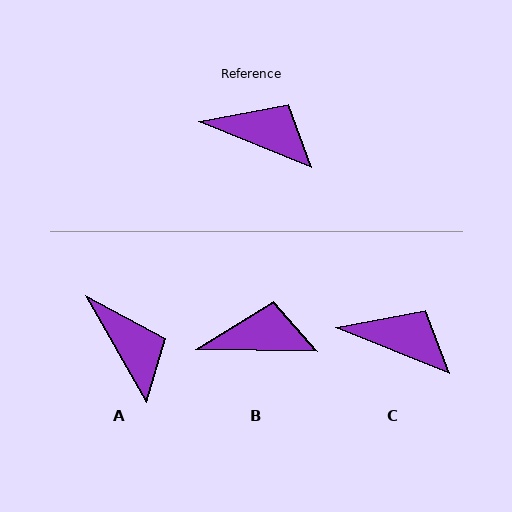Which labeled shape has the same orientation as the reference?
C.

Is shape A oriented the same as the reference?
No, it is off by about 38 degrees.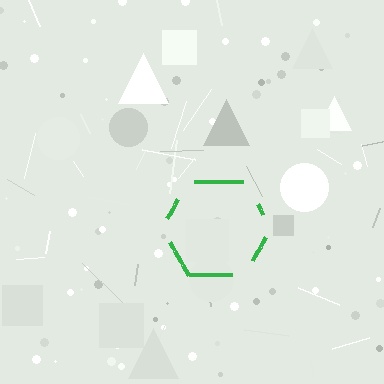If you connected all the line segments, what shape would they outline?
They would outline a hexagon.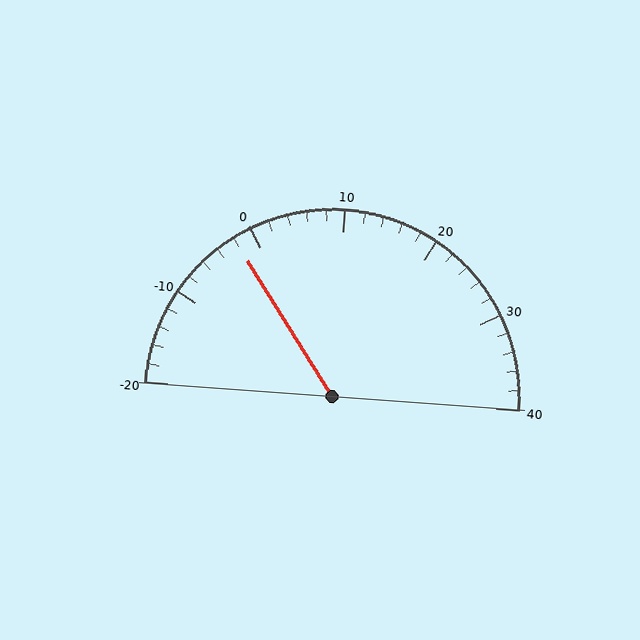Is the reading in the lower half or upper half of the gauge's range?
The reading is in the lower half of the range (-20 to 40).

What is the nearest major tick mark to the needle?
The nearest major tick mark is 0.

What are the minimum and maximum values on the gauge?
The gauge ranges from -20 to 40.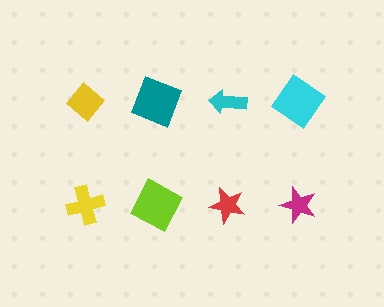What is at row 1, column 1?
A yellow diamond.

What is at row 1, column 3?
A cyan arrow.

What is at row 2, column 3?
A red star.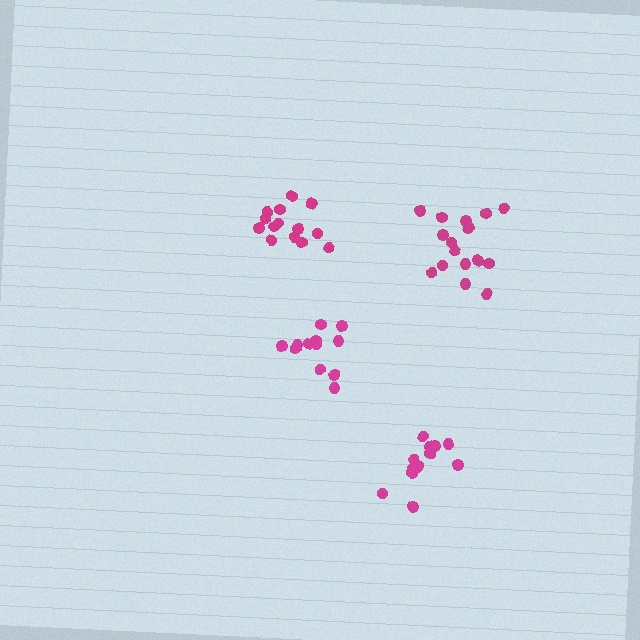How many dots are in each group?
Group 1: 14 dots, Group 2: 13 dots, Group 3: 12 dots, Group 4: 16 dots (55 total).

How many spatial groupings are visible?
There are 4 spatial groupings.